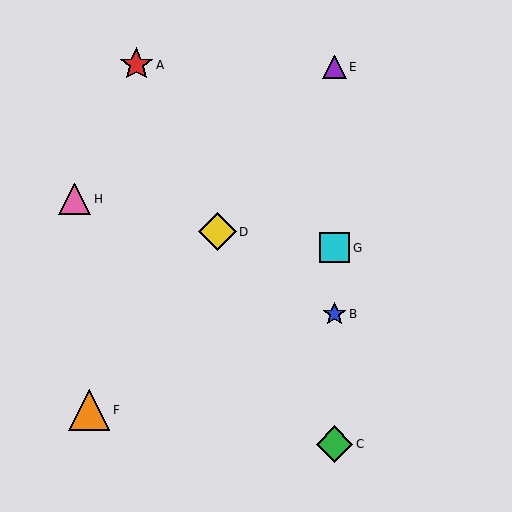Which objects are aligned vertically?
Objects B, C, E, G are aligned vertically.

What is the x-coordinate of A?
Object A is at x≈136.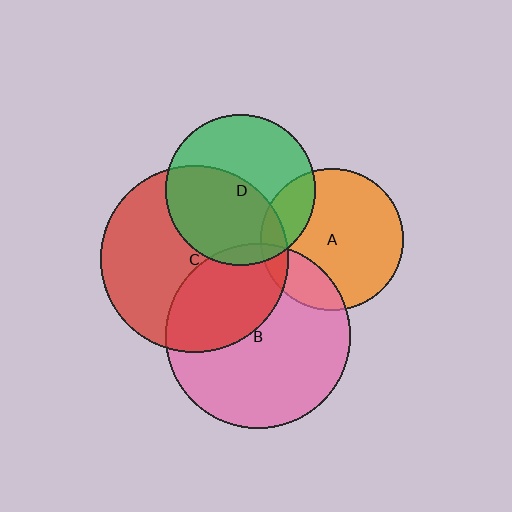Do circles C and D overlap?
Yes.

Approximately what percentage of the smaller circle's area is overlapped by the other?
Approximately 50%.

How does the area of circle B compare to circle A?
Approximately 1.7 times.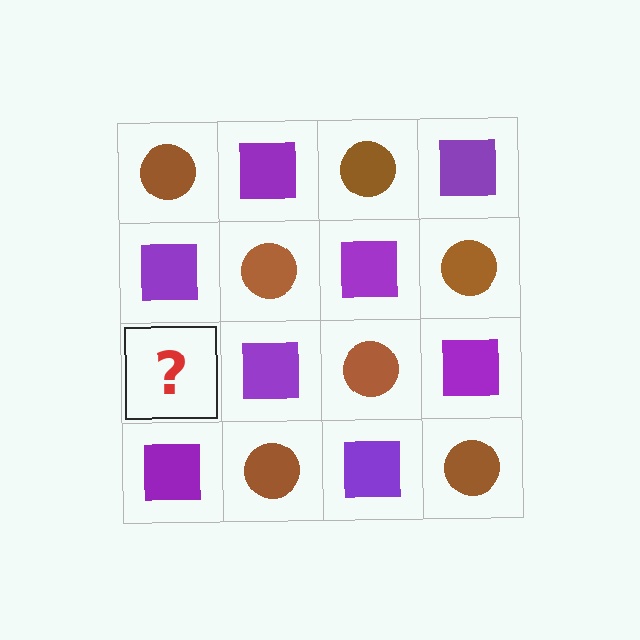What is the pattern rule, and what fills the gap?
The rule is that it alternates brown circle and purple square in a checkerboard pattern. The gap should be filled with a brown circle.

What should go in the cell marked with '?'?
The missing cell should contain a brown circle.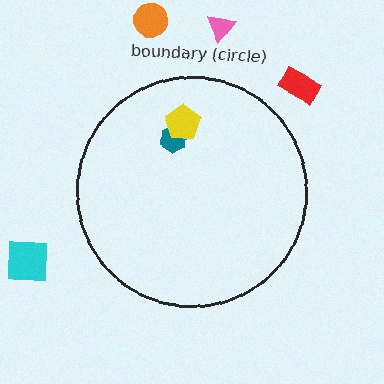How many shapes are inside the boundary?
2 inside, 4 outside.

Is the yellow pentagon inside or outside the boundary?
Inside.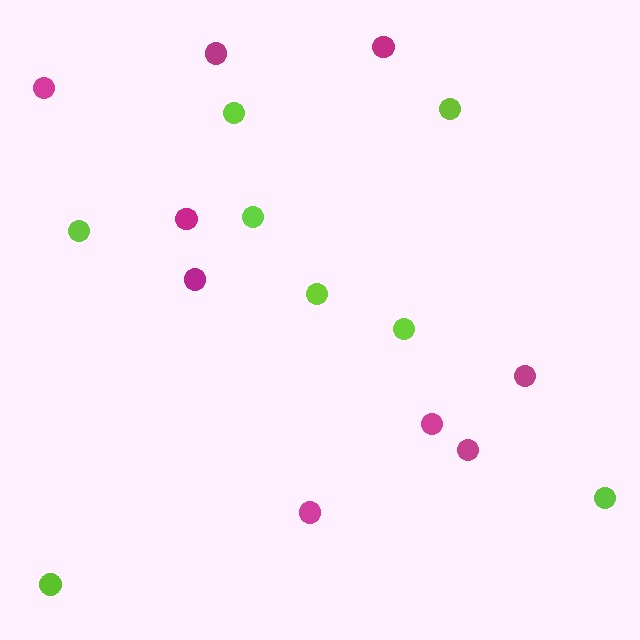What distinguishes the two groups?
There are 2 groups: one group of lime circles (8) and one group of magenta circles (9).